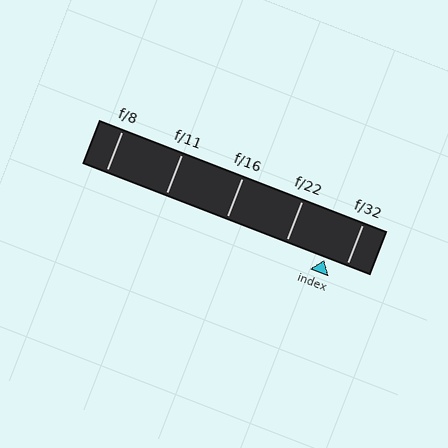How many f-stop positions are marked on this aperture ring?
There are 5 f-stop positions marked.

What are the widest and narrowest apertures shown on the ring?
The widest aperture shown is f/8 and the narrowest is f/32.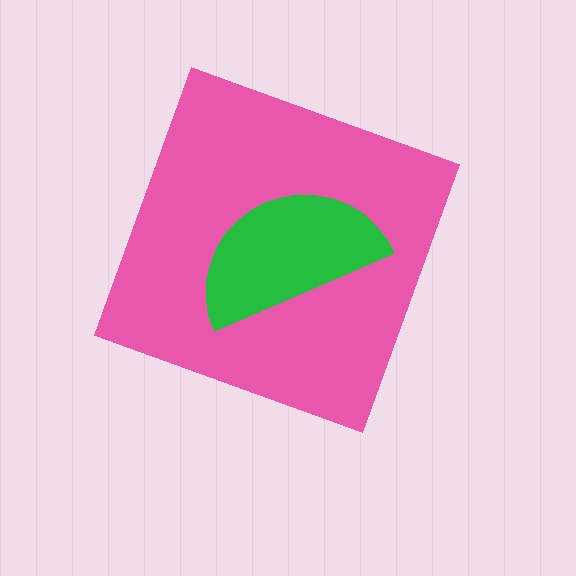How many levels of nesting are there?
2.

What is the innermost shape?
The green semicircle.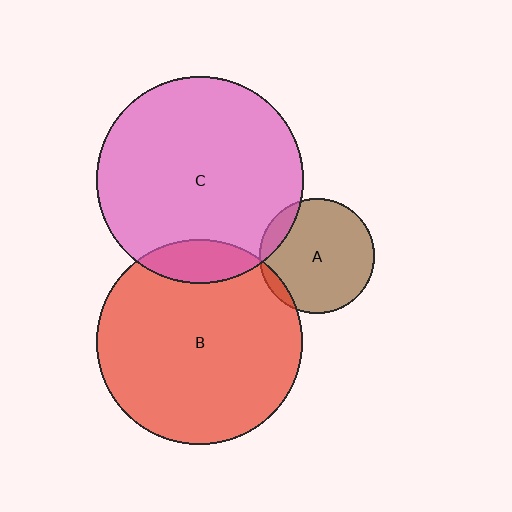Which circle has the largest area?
Circle C (pink).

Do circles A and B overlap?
Yes.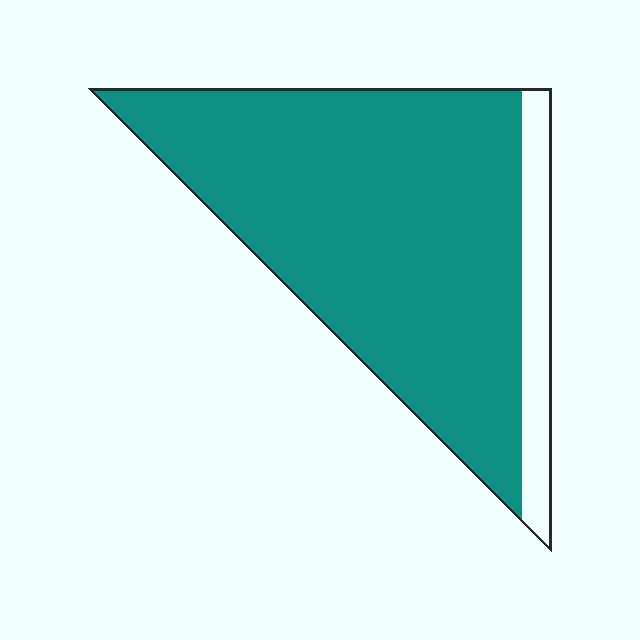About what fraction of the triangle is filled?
About seven eighths (7/8).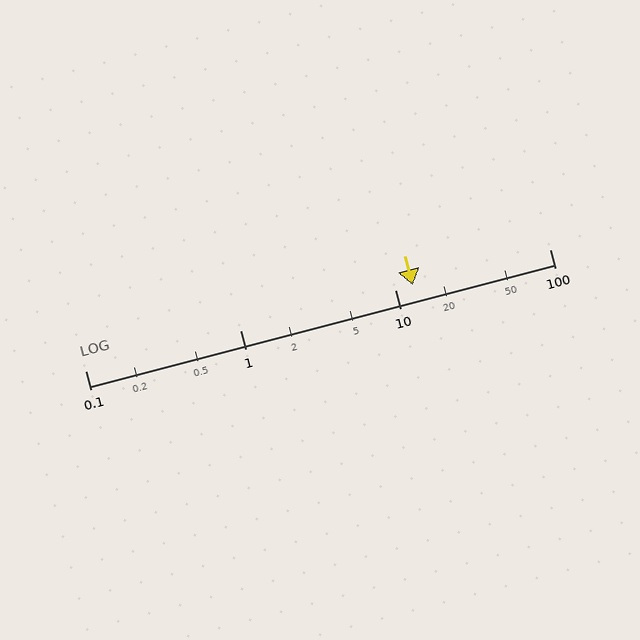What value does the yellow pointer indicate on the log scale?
The pointer indicates approximately 13.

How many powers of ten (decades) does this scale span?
The scale spans 3 decades, from 0.1 to 100.